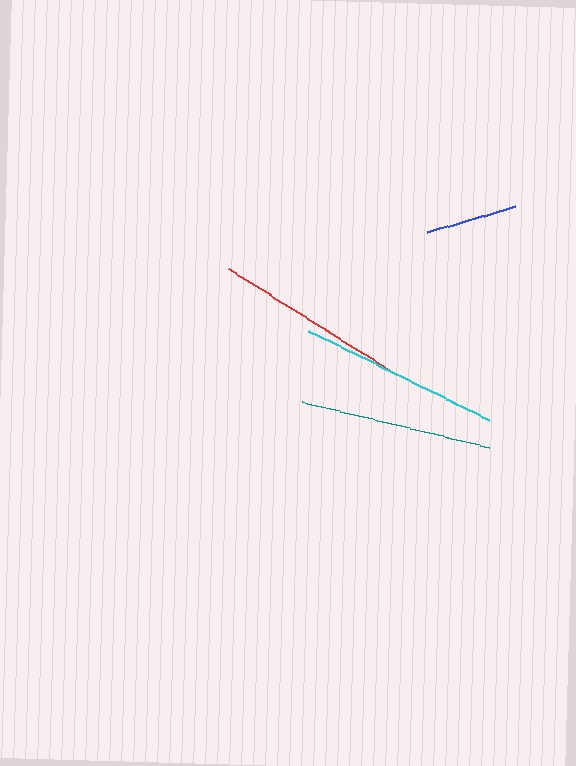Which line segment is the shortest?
The blue line is the shortest at approximately 92 pixels.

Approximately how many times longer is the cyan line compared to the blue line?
The cyan line is approximately 2.2 times the length of the blue line.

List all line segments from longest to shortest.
From longest to shortest: cyan, red, teal, blue.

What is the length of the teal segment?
The teal segment is approximately 193 pixels long.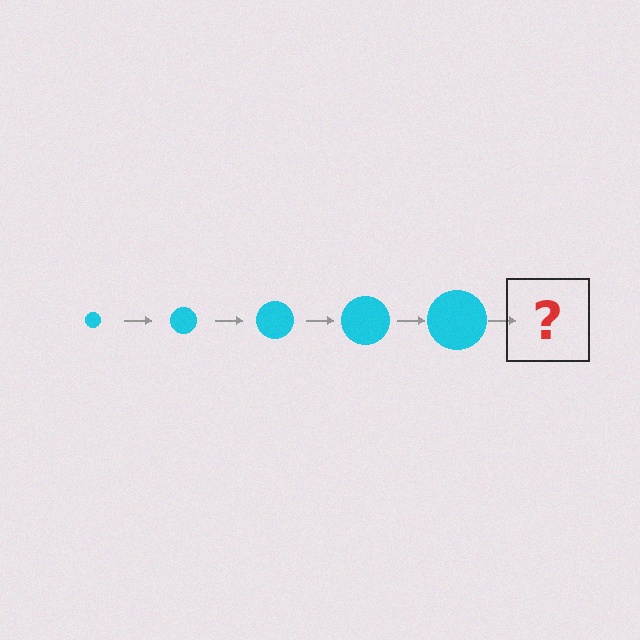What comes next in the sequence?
The next element should be a cyan circle, larger than the previous one.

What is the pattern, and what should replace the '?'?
The pattern is that the circle gets progressively larger each step. The '?' should be a cyan circle, larger than the previous one.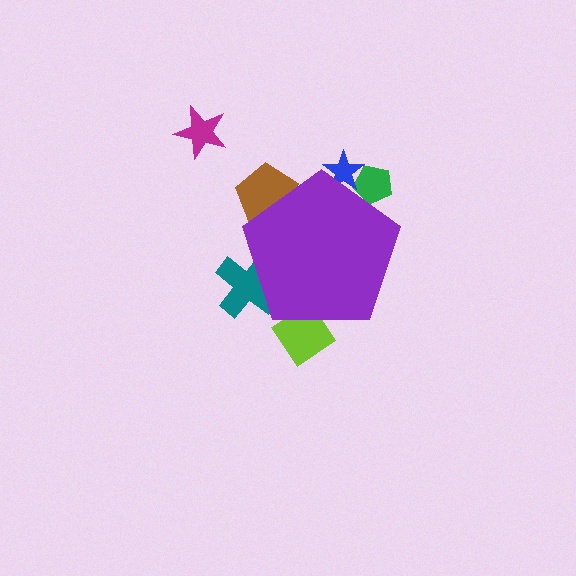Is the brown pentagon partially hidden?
Yes, the brown pentagon is partially hidden behind the purple pentagon.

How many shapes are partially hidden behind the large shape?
5 shapes are partially hidden.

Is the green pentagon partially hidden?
Yes, the green pentagon is partially hidden behind the purple pentagon.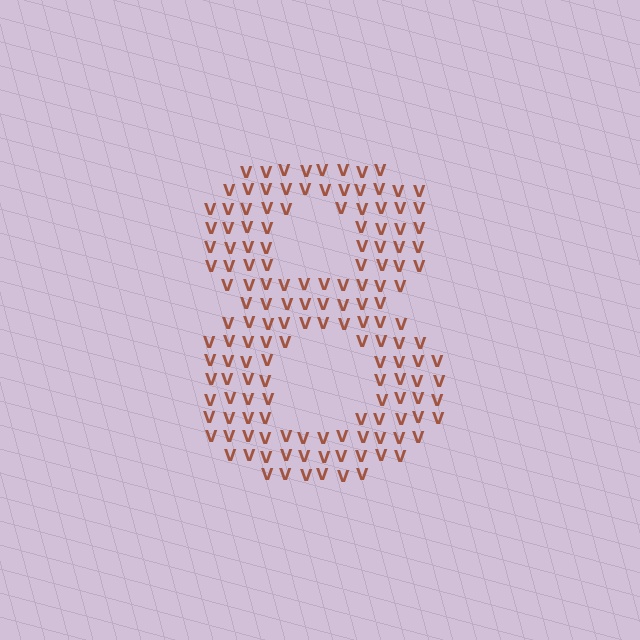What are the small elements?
The small elements are letter V's.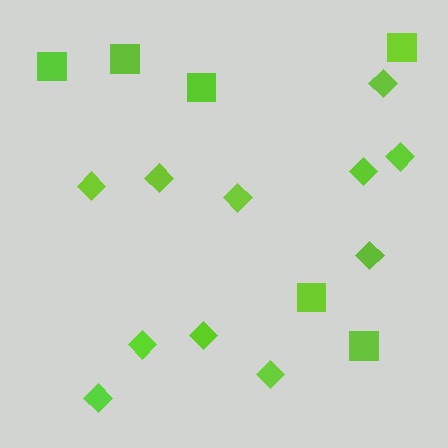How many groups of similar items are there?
There are 2 groups: one group of squares (6) and one group of diamonds (11).